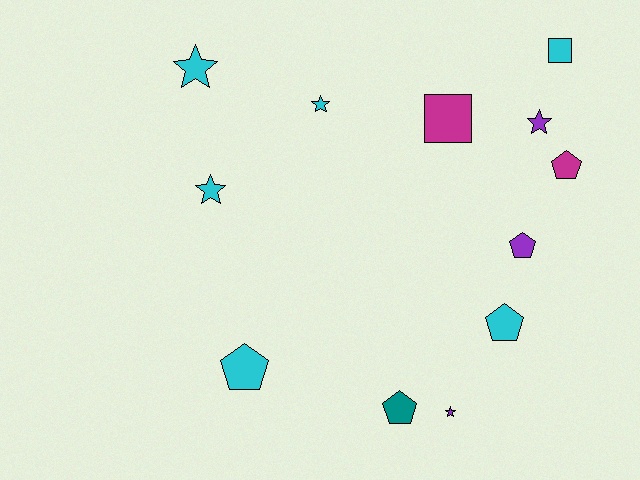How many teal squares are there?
There are no teal squares.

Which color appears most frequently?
Cyan, with 6 objects.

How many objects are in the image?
There are 12 objects.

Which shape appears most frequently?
Star, with 5 objects.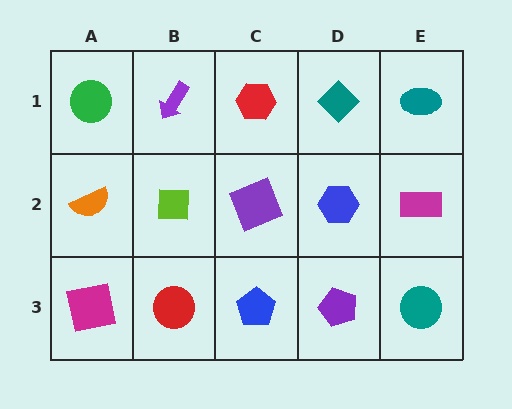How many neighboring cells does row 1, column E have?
2.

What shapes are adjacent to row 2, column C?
A red hexagon (row 1, column C), a blue pentagon (row 3, column C), a lime square (row 2, column B), a blue hexagon (row 2, column D).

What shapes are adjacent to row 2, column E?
A teal ellipse (row 1, column E), a teal circle (row 3, column E), a blue hexagon (row 2, column D).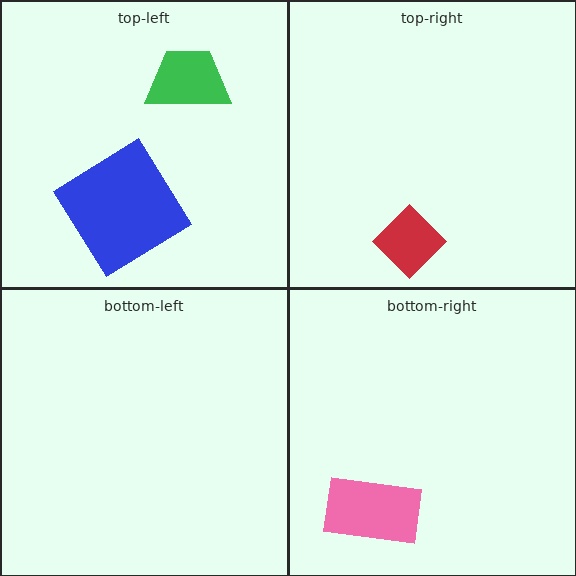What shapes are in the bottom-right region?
The pink rectangle.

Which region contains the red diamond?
The top-right region.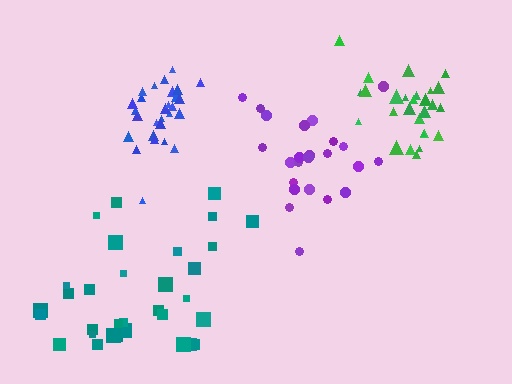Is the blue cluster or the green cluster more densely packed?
Blue.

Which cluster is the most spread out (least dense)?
Teal.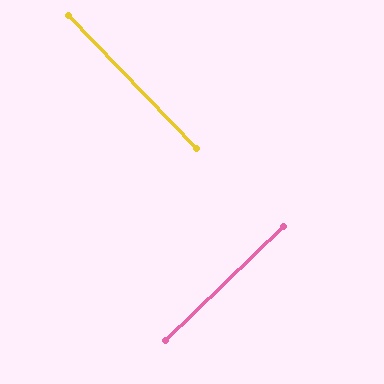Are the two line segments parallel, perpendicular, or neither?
Perpendicular — they meet at approximately 90°.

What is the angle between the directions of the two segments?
Approximately 90 degrees.